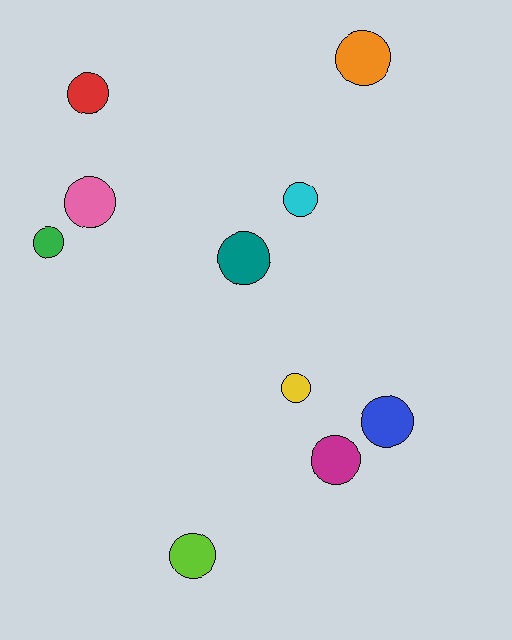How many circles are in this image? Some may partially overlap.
There are 10 circles.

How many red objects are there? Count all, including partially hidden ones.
There is 1 red object.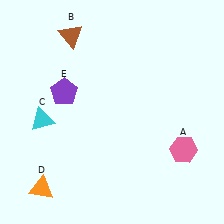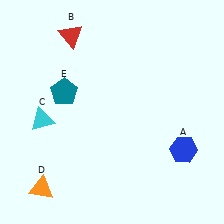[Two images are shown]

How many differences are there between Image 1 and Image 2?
There are 3 differences between the two images.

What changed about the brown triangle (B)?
In Image 1, B is brown. In Image 2, it changed to red.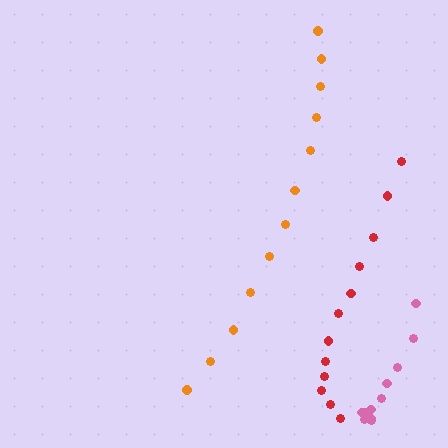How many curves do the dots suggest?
There are 3 distinct paths.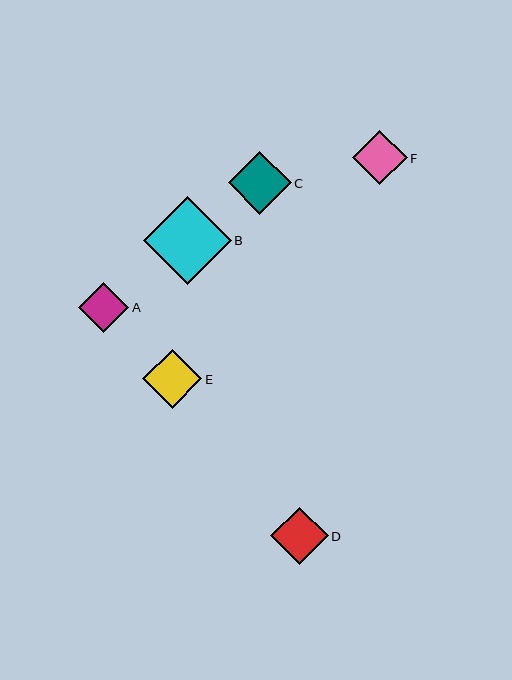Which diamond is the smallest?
Diamond A is the smallest with a size of approximately 50 pixels.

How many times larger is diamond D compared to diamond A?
Diamond D is approximately 1.2 times the size of diamond A.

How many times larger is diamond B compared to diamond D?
Diamond B is approximately 1.5 times the size of diamond D.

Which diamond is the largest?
Diamond B is the largest with a size of approximately 88 pixels.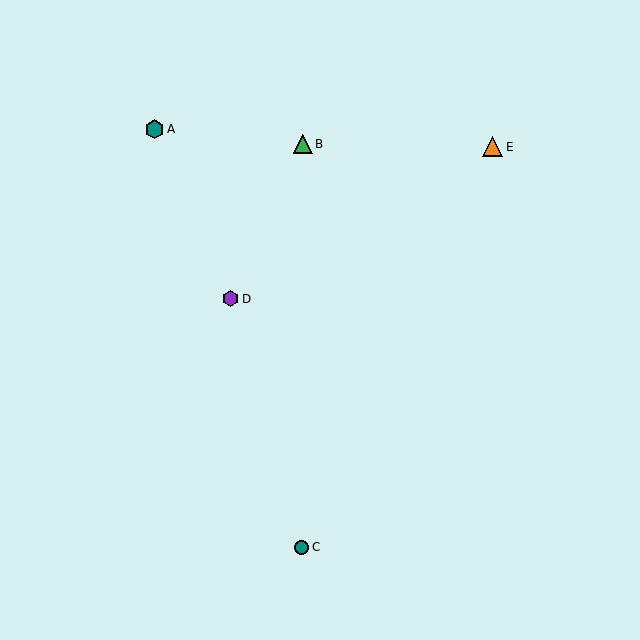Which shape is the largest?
The orange triangle (labeled E) is the largest.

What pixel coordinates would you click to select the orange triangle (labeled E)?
Click at (493, 147) to select the orange triangle E.